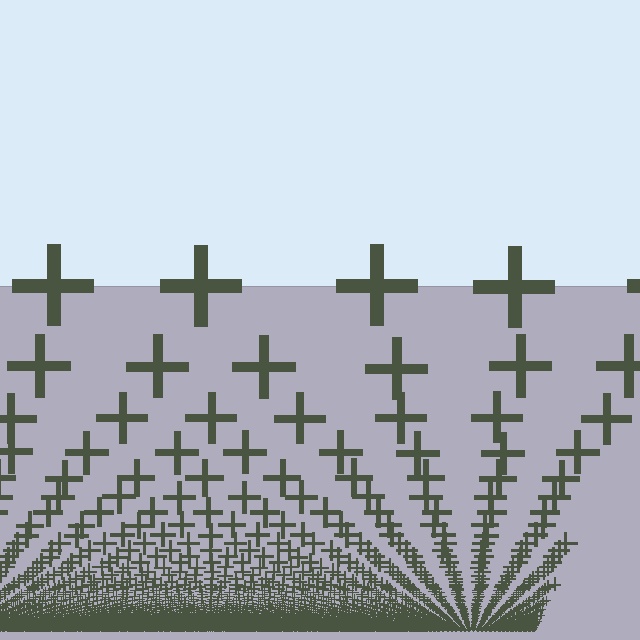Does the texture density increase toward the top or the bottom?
Density increases toward the bottom.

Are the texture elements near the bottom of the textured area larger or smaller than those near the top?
Smaller. The gradient is inverted — elements near the bottom are smaller and denser.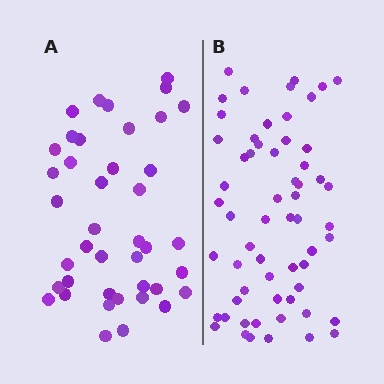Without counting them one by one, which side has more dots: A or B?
Region B (the right region) has more dots.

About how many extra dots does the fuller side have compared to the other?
Region B has approximately 20 more dots than region A.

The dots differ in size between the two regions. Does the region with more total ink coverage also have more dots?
No. Region A has more total ink coverage because its dots are larger, but region B actually contains more individual dots. Total area can be misleading — the number of items is what matters here.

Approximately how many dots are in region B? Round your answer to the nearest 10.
About 60 dots.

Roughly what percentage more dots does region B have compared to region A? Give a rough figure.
About 45% more.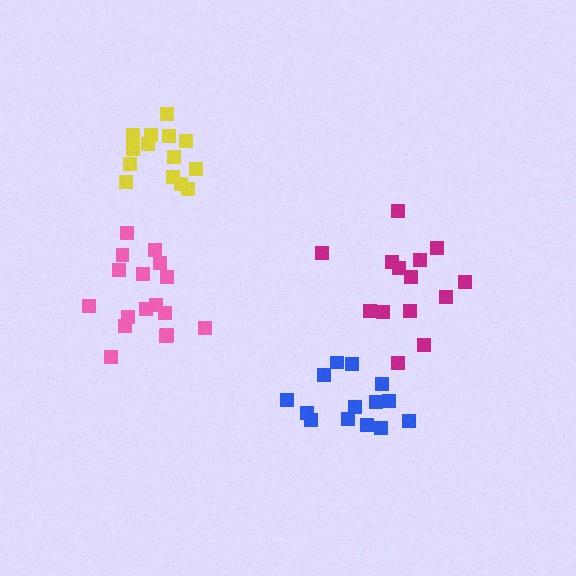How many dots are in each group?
Group 1: 14 dots, Group 2: 17 dots, Group 3: 14 dots, Group 4: 14 dots (59 total).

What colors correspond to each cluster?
The clusters are colored: blue, pink, yellow, magenta.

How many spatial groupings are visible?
There are 4 spatial groupings.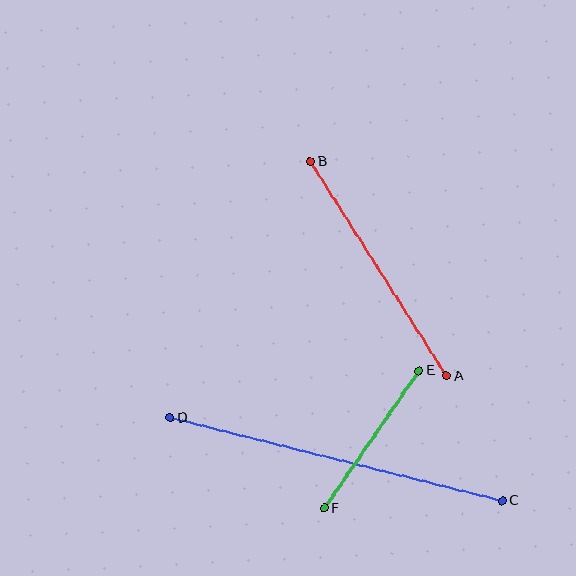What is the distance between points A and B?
The distance is approximately 254 pixels.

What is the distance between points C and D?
The distance is approximately 342 pixels.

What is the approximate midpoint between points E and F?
The midpoint is at approximately (372, 439) pixels.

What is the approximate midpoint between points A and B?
The midpoint is at approximately (378, 269) pixels.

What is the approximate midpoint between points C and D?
The midpoint is at approximately (336, 459) pixels.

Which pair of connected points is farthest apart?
Points C and D are farthest apart.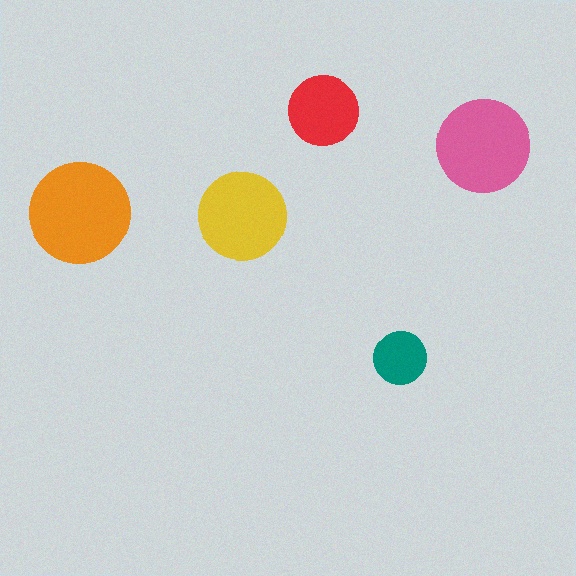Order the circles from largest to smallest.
the orange one, the pink one, the yellow one, the red one, the teal one.